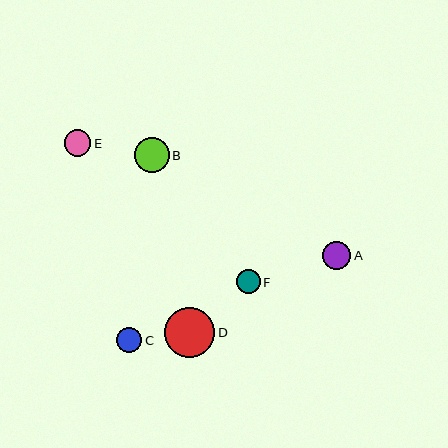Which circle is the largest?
Circle D is the largest with a size of approximately 50 pixels.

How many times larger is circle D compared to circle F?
Circle D is approximately 2.1 times the size of circle F.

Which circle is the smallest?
Circle F is the smallest with a size of approximately 24 pixels.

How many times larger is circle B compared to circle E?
Circle B is approximately 1.3 times the size of circle E.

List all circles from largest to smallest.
From largest to smallest: D, B, A, E, C, F.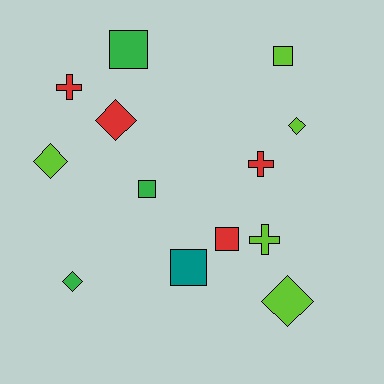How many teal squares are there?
There is 1 teal square.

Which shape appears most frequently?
Diamond, with 5 objects.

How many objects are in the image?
There are 13 objects.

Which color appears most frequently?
Lime, with 5 objects.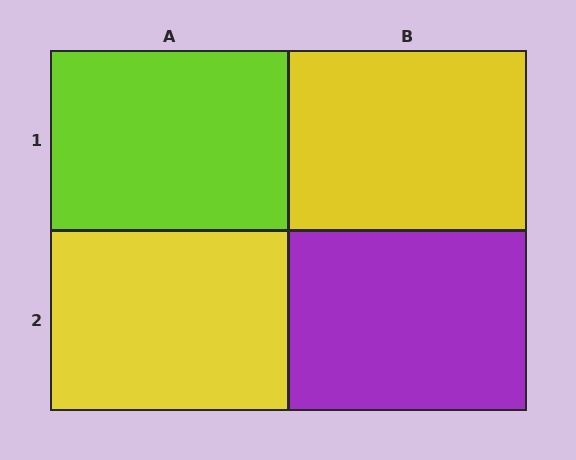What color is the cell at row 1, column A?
Lime.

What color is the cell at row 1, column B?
Yellow.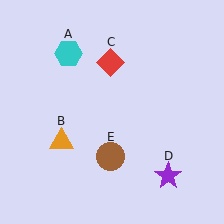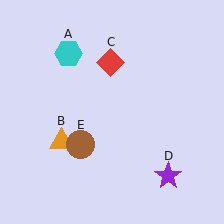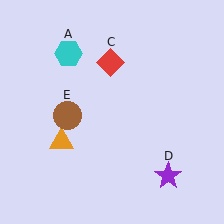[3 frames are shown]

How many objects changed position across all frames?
1 object changed position: brown circle (object E).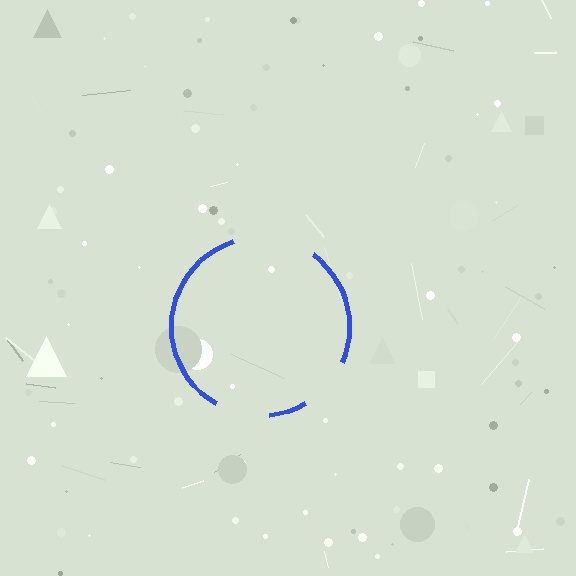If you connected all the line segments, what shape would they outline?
They would outline a circle.